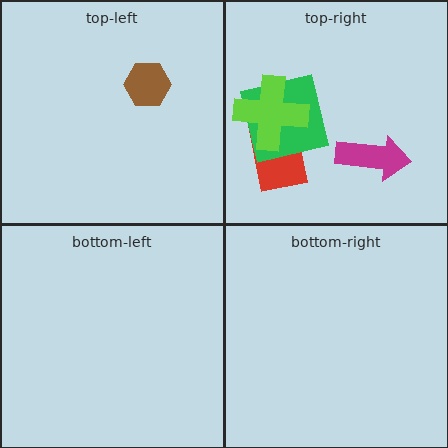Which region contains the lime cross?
The top-right region.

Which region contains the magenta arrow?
The top-right region.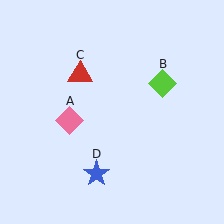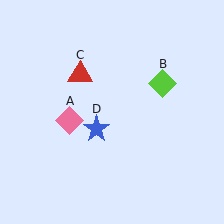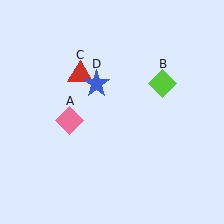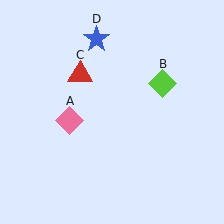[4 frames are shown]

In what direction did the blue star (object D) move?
The blue star (object D) moved up.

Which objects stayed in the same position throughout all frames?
Pink diamond (object A) and lime diamond (object B) and red triangle (object C) remained stationary.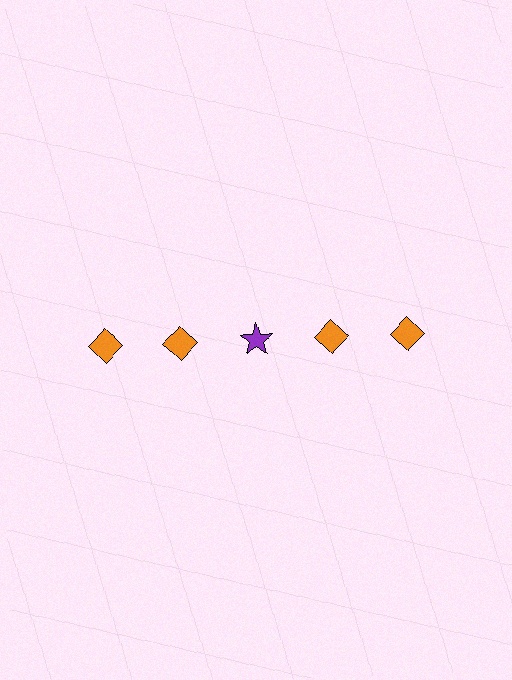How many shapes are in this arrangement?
There are 5 shapes arranged in a grid pattern.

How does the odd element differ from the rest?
It differs in both color (purple instead of orange) and shape (star instead of diamond).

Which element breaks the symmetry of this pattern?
The purple star in the top row, center column breaks the symmetry. All other shapes are orange diamonds.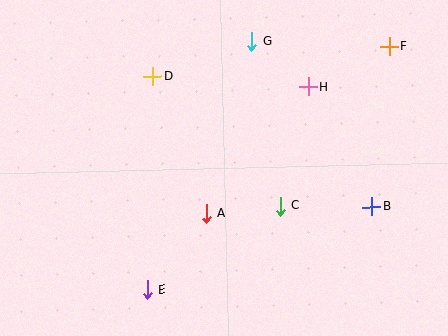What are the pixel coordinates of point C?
Point C is at (280, 206).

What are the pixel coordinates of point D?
Point D is at (152, 76).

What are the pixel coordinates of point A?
Point A is at (206, 214).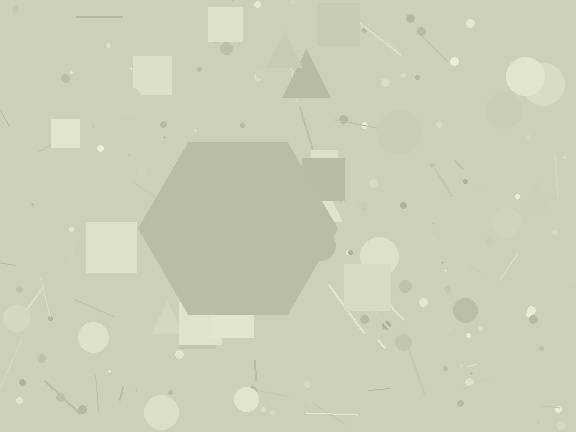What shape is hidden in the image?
A hexagon is hidden in the image.